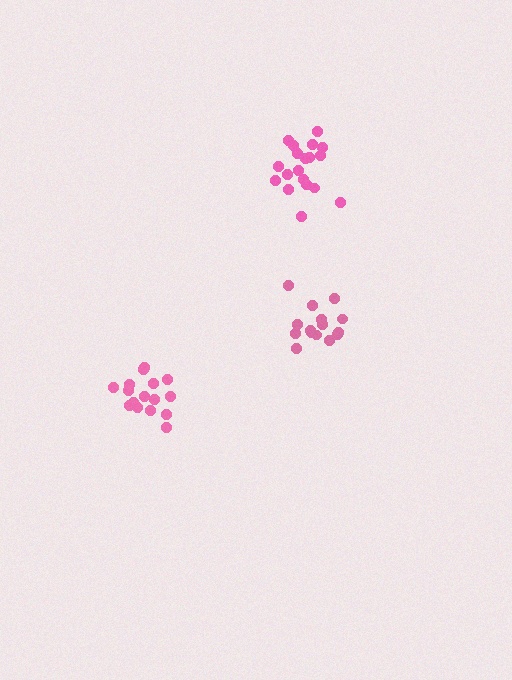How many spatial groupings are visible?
There are 3 spatial groupings.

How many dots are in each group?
Group 1: 18 dots, Group 2: 15 dots, Group 3: 19 dots (52 total).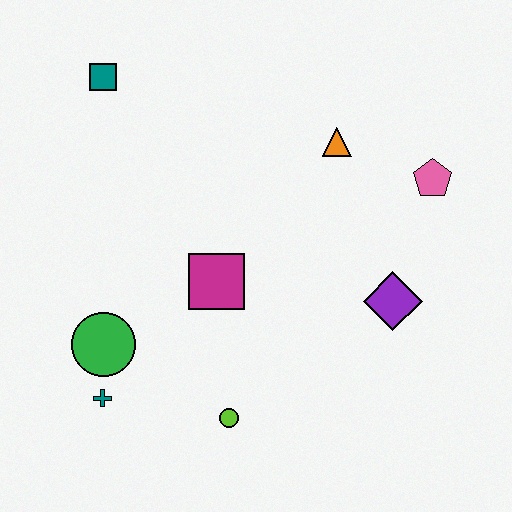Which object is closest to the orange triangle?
The pink pentagon is closest to the orange triangle.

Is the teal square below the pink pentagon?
No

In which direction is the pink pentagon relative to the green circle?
The pink pentagon is to the right of the green circle.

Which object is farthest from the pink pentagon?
The teal cross is farthest from the pink pentagon.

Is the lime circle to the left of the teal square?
No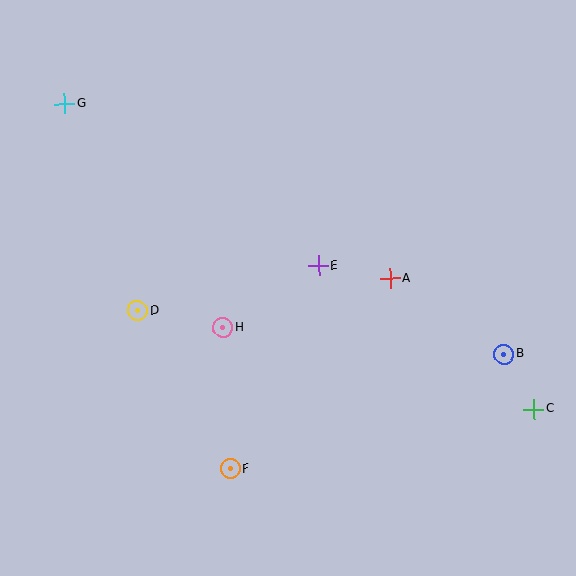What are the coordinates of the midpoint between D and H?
The midpoint between D and H is at (180, 319).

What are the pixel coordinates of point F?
Point F is at (230, 469).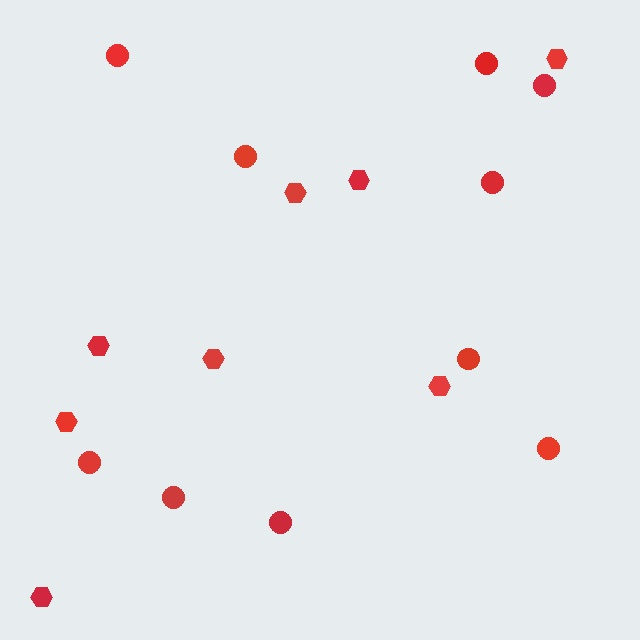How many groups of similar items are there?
There are 2 groups: one group of circles (10) and one group of hexagons (8).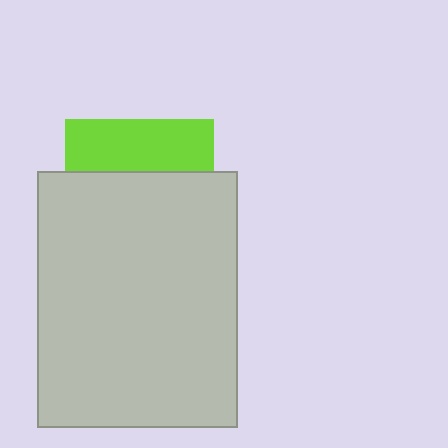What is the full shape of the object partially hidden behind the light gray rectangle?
The partially hidden object is a lime square.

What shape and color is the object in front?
The object in front is a light gray rectangle.